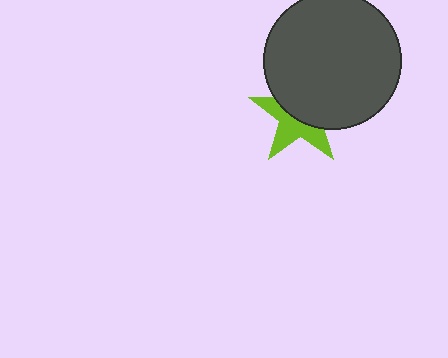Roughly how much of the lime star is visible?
About half of it is visible (roughly 47%).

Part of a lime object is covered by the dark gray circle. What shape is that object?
It is a star.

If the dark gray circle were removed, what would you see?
You would see the complete lime star.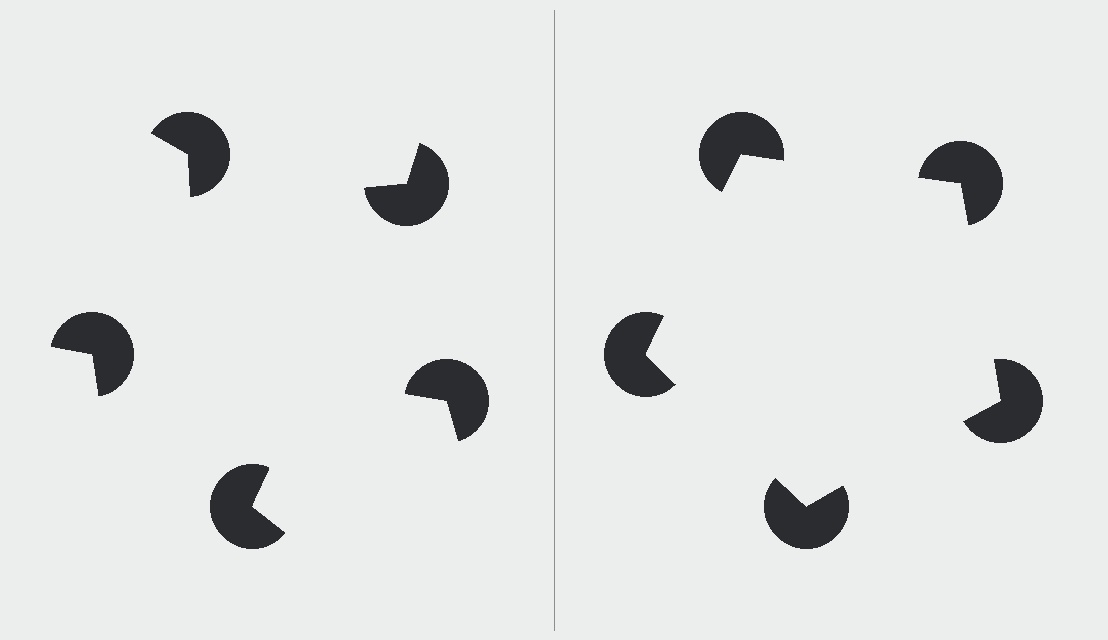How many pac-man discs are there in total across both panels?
10 — 5 on each side.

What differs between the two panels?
The pac-man discs are positioned identically on both sides; only the wedge orientations differ. On the right they align to a pentagon; on the left they are misaligned.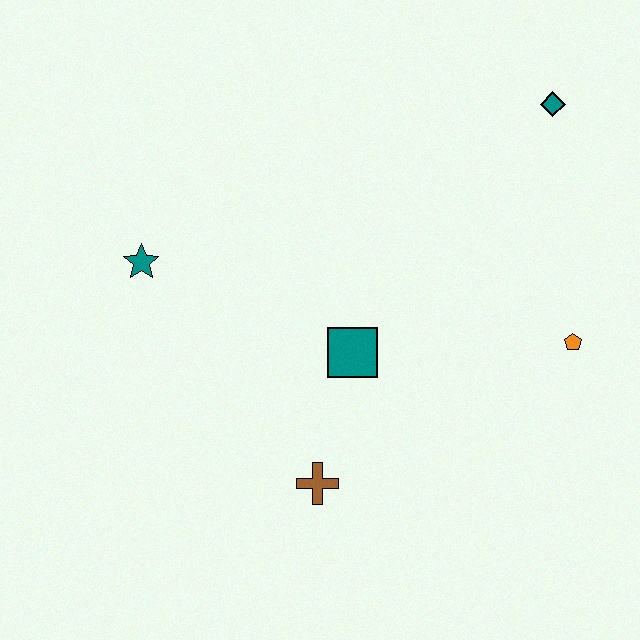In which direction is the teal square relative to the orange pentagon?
The teal square is to the left of the orange pentagon.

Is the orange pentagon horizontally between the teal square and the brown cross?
No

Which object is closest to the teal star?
The teal square is closest to the teal star.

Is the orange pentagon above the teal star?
No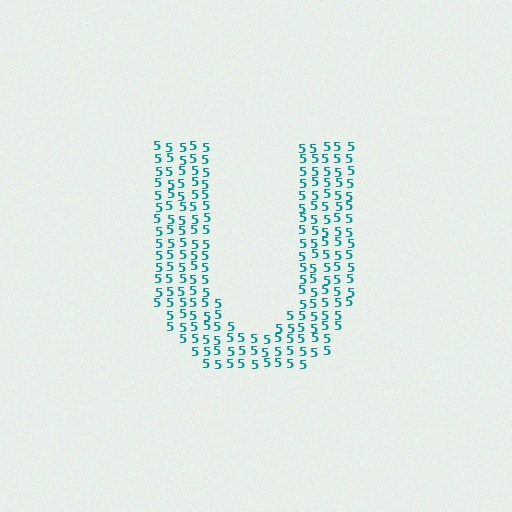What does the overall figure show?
The overall figure shows the letter U.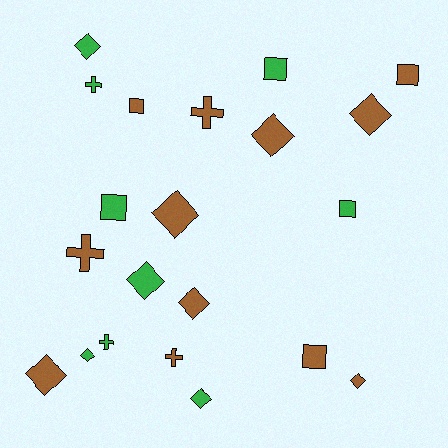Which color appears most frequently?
Brown, with 12 objects.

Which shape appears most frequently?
Diamond, with 10 objects.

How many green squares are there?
There are 3 green squares.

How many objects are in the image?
There are 21 objects.